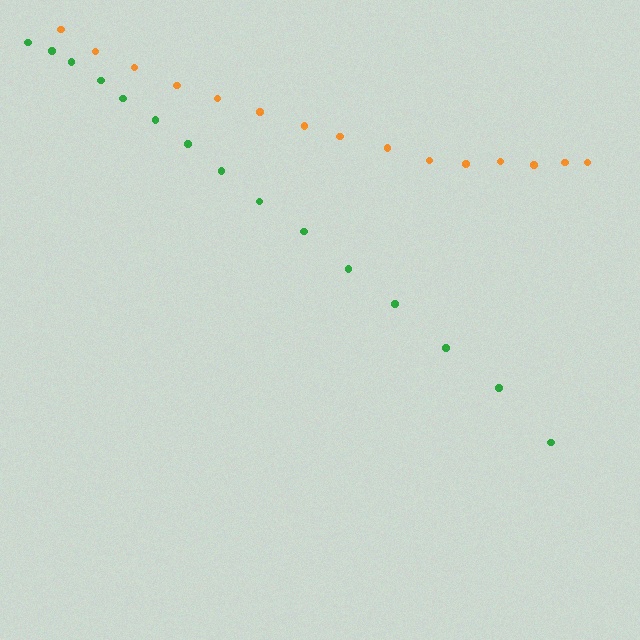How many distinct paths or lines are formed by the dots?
There are 2 distinct paths.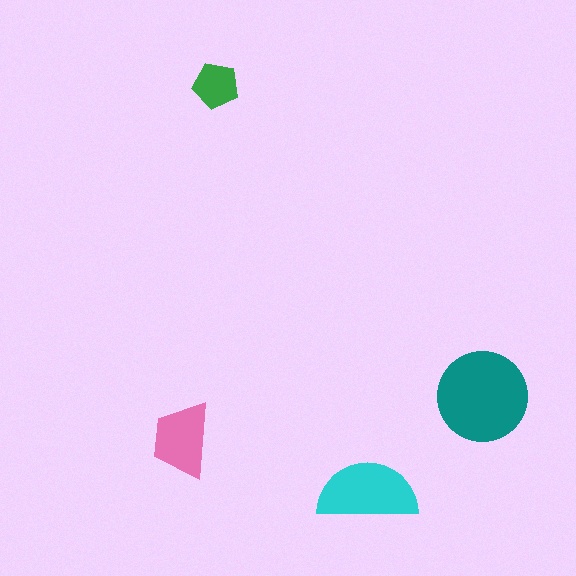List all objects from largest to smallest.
The teal circle, the cyan semicircle, the pink trapezoid, the green pentagon.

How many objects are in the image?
There are 4 objects in the image.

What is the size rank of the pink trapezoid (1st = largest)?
3rd.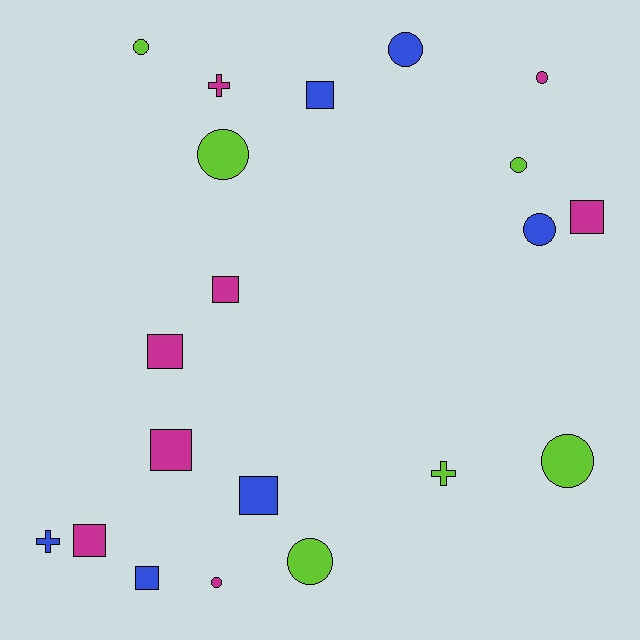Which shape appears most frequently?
Circle, with 9 objects.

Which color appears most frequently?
Magenta, with 8 objects.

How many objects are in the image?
There are 20 objects.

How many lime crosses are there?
There is 1 lime cross.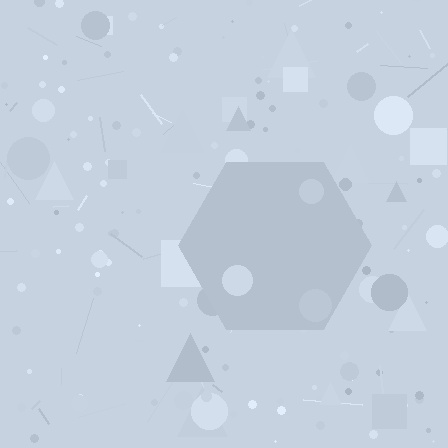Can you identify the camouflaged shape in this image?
The camouflaged shape is a hexagon.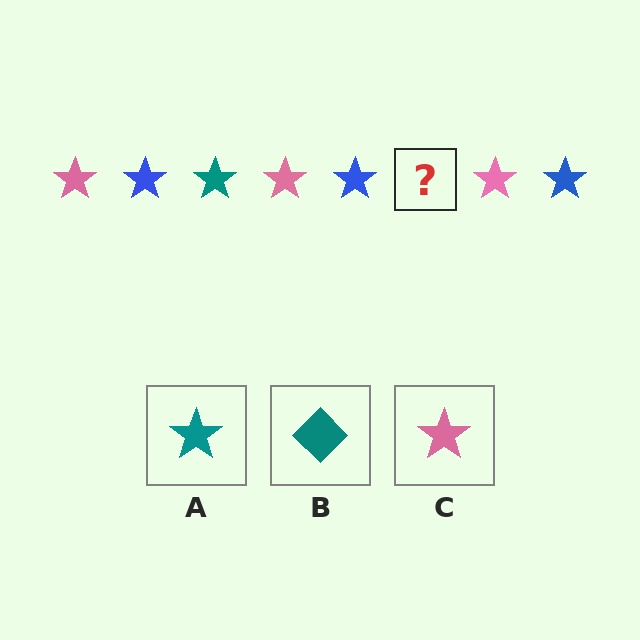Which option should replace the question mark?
Option A.